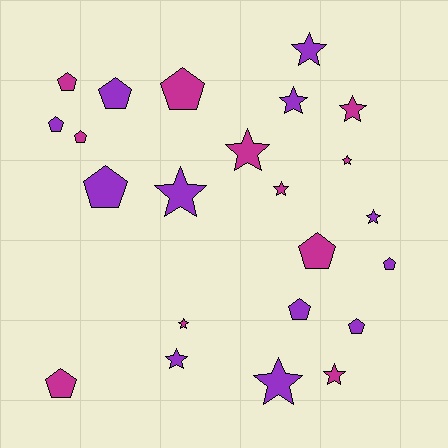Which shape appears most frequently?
Star, with 12 objects.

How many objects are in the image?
There are 23 objects.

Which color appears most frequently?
Purple, with 12 objects.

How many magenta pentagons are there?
There are 5 magenta pentagons.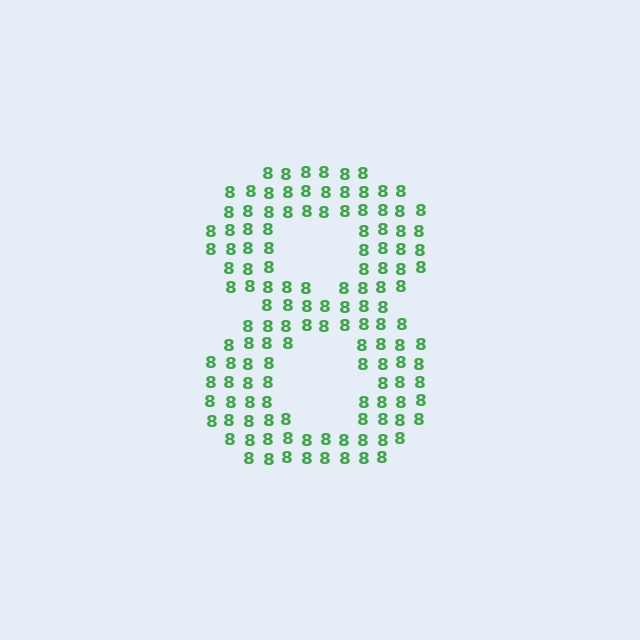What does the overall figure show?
The overall figure shows the digit 8.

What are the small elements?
The small elements are digit 8's.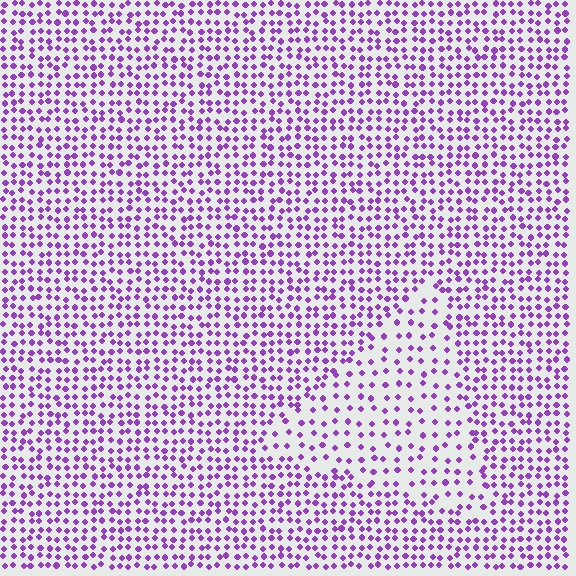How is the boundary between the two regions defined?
The boundary is defined by a change in element density (approximately 1.9x ratio). All elements are the same color, size, and shape.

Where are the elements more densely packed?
The elements are more densely packed outside the triangle boundary.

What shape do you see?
I see a triangle.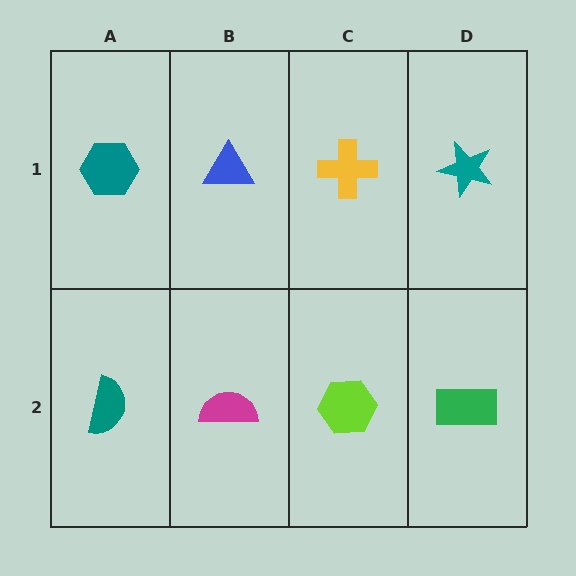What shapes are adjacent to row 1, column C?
A lime hexagon (row 2, column C), a blue triangle (row 1, column B), a teal star (row 1, column D).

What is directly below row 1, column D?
A green rectangle.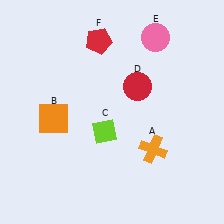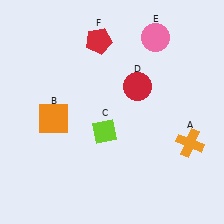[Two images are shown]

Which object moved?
The orange cross (A) moved right.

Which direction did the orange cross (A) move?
The orange cross (A) moved right.